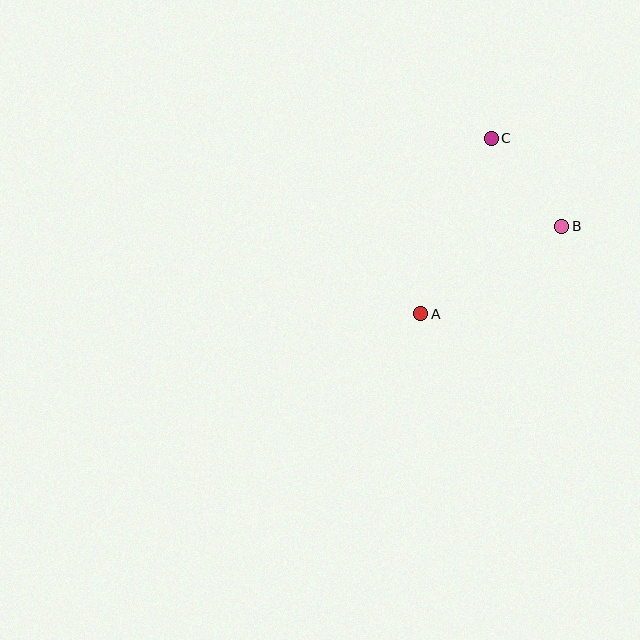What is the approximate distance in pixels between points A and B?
The distance between A and B is approximately 166 pixels.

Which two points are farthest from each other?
Points A and C are farthest from each other.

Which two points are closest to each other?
Points B and C are closest to each other.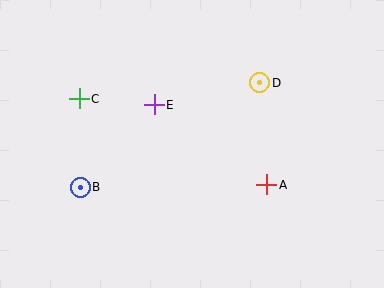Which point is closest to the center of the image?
Point E at (154, 105) is closest to the center.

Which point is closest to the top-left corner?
Point C is closest to the top-left corner.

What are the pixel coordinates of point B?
Point B is at (80, 187).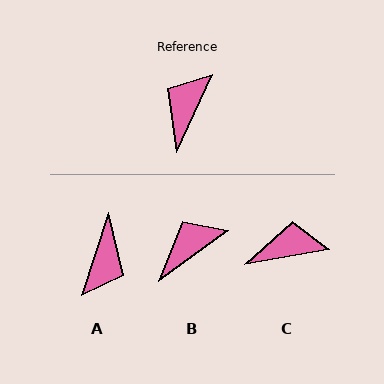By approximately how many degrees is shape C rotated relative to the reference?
Approximately 55 degrees clockwise.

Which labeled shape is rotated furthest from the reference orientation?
A, about 173 degrees away.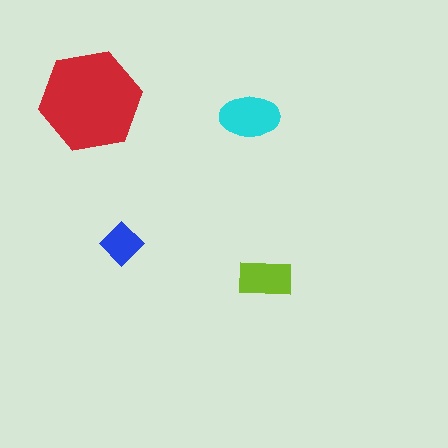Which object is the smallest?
The blue diamond.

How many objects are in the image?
There are 4 objects in the image.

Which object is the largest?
The red hexagon.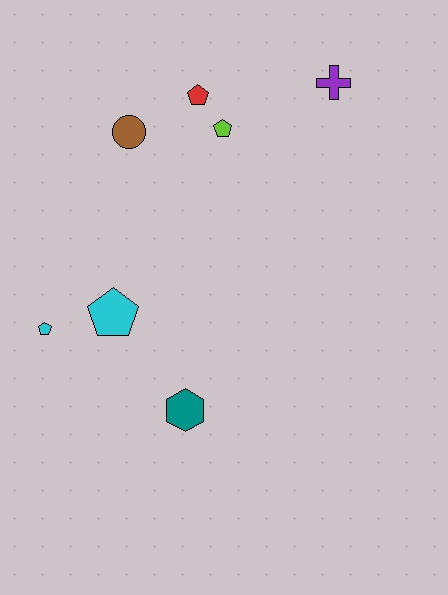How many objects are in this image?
There are 7 objects.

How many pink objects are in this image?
There are no pink objects.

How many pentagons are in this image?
There are 4 pentagons.